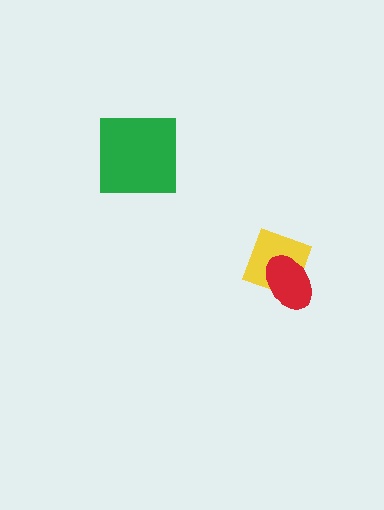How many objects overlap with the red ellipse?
1 object overlaps with the red ellipse.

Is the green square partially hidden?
No, no other shape covers it.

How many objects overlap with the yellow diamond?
1 object overlaps with the yellow diamond.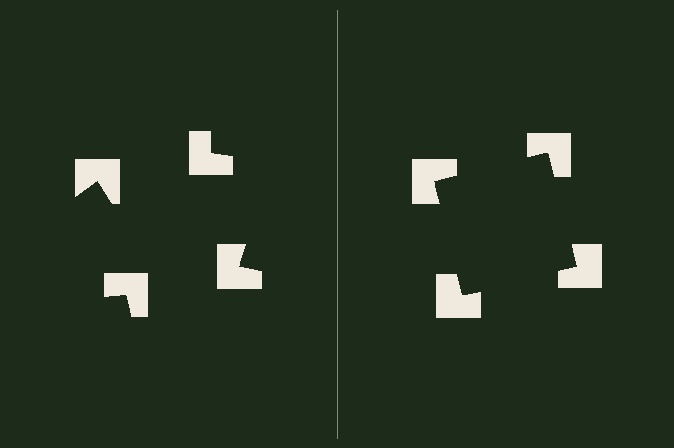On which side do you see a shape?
An illusory square appears on the right side. On the left side the wedge cuts are rotated, so no coherent shape forms.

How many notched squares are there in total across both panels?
8 — 4 on each side.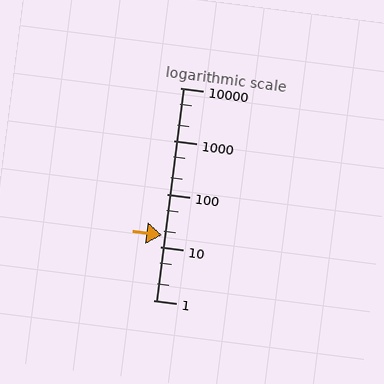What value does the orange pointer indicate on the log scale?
The pointer indicates approximately 17.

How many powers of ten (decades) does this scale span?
The scale spans 4 decades, from 1 to 10000.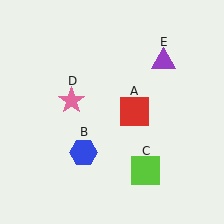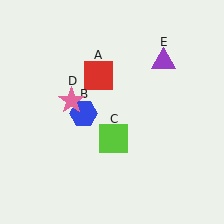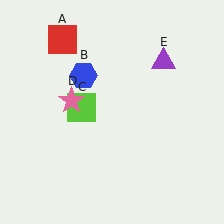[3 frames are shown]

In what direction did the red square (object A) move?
The red square (object A) moved up and to the left.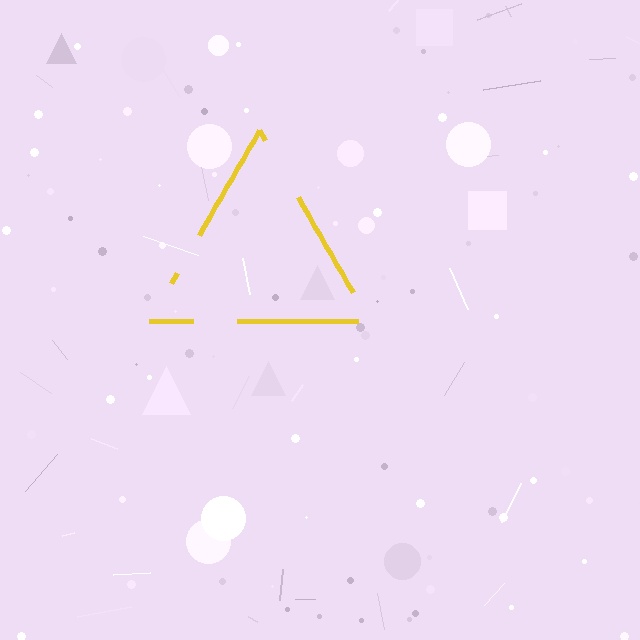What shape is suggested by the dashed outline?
The dashed outline suggests a triangle.